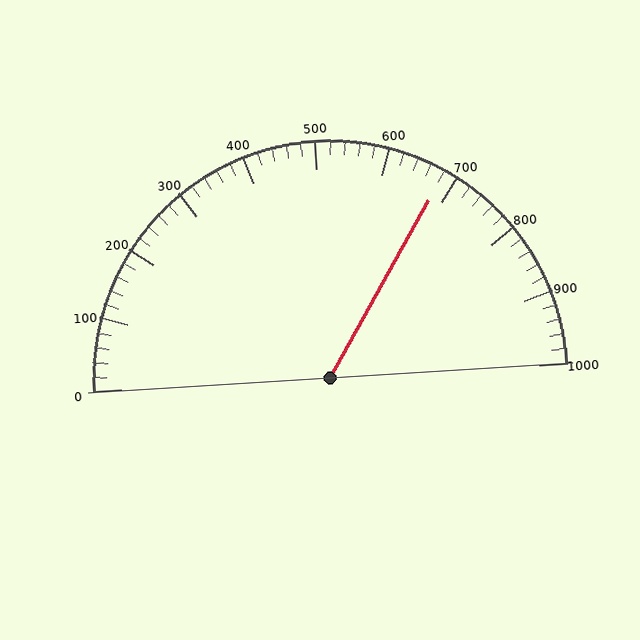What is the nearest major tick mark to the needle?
The nearest major tick mark is 700.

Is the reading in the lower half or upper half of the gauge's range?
The reading is in the upper half of the range (0 to 1000).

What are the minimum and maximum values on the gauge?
The gauge ranges from 0 to 1000.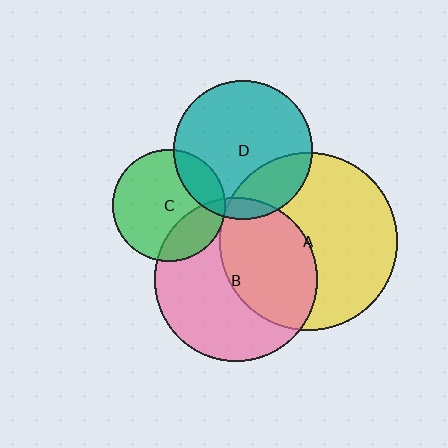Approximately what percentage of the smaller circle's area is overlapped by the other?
Approximately 5%.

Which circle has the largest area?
Circle A (yellow).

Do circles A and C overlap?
Yes.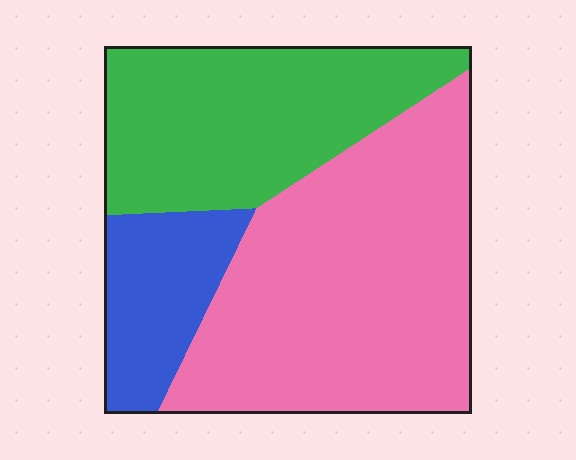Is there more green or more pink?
Pink.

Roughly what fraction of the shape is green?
Green takes up about one third (1/3) of the shape.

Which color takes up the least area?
Blue, at roughly 15%.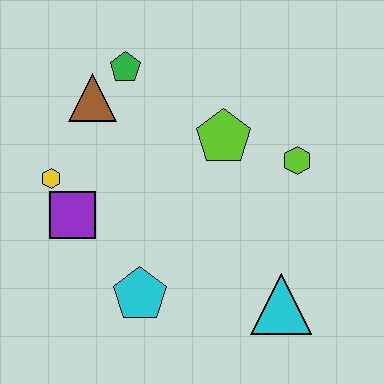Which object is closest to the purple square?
The yellow hexagon is closest to the purple square.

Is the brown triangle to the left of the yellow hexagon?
No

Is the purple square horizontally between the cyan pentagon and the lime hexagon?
No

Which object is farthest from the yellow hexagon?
The cyan triangle is farthest from the yellow hexagon.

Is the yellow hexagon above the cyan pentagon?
Yes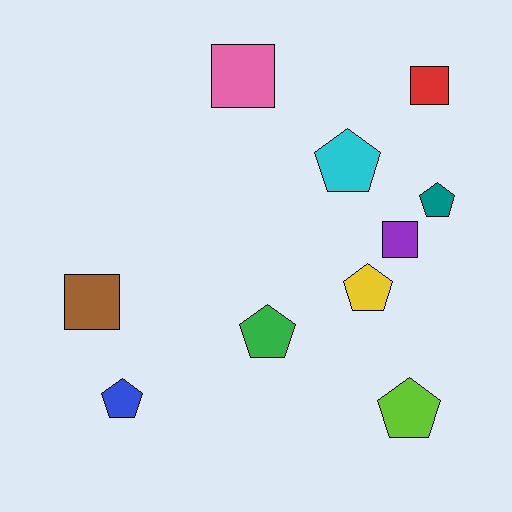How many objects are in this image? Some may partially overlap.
There are 10 objects.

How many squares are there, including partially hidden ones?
There are 4 squares.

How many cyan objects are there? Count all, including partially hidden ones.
There is 1 cyan object.